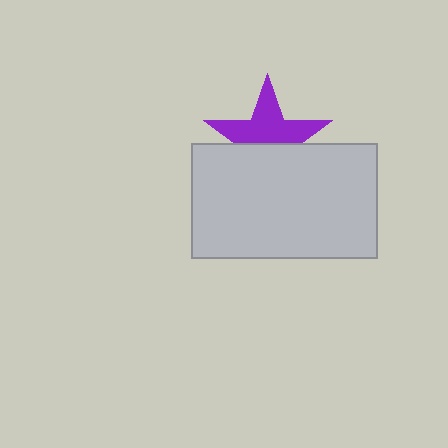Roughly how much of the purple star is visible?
About half of it is visible (roughly 57%).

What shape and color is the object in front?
The object in front is a light gray rectangle.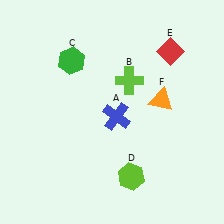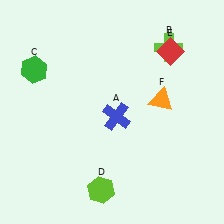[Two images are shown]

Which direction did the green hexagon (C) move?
The green hexagon (C) moved left.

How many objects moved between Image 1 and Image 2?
3 objects moved between the two images.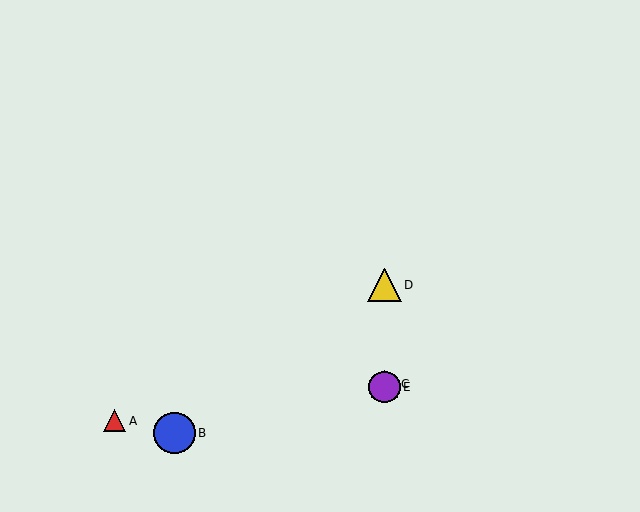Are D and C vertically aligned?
Yes, both are at x≈385.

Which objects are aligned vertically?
Objects C, D, E are aligned vertically.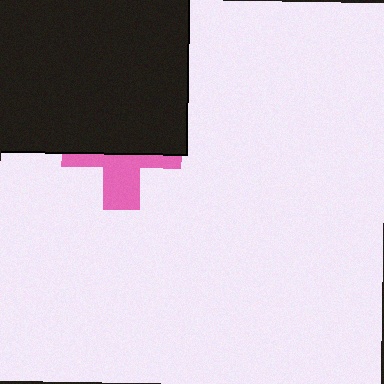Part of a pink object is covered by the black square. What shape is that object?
It is a cross.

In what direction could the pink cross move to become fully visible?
The pink cross could move down. That would shift it out from behind the black square entirely.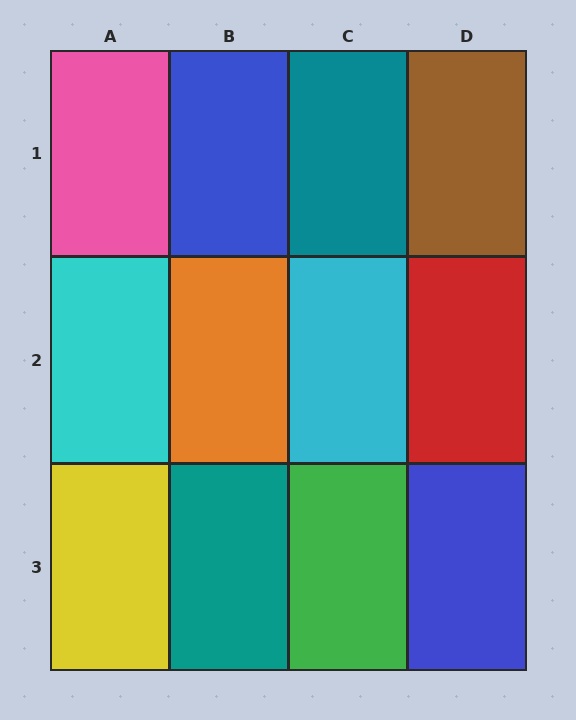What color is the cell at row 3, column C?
Green.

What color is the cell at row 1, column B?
Blue.